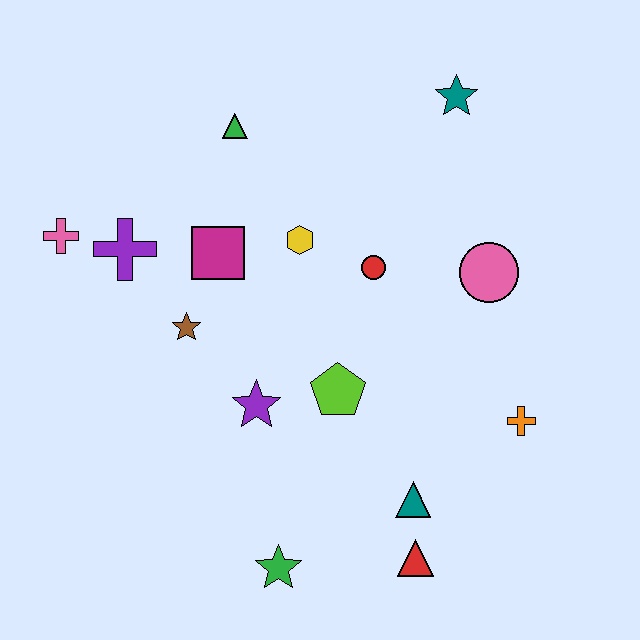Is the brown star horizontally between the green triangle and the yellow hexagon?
No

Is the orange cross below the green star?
No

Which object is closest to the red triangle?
The teal triangle is closest to the red triangle.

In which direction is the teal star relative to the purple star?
The teal star is above the purple star.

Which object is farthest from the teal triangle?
The pink cross is farthest from the teal triangle.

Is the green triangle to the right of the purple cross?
Yes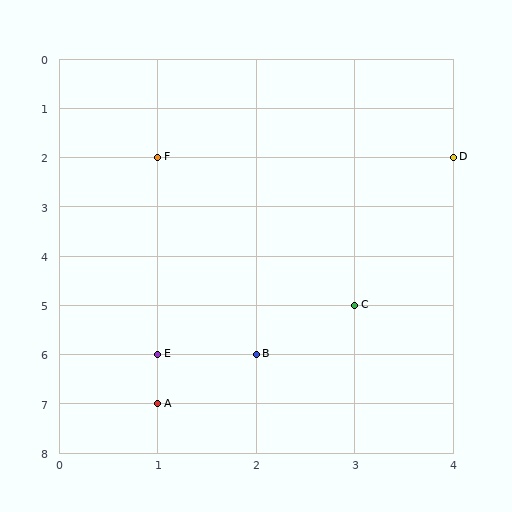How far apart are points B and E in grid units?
Points B and E are 1 column apart.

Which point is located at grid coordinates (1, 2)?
Point F is at (1, 2).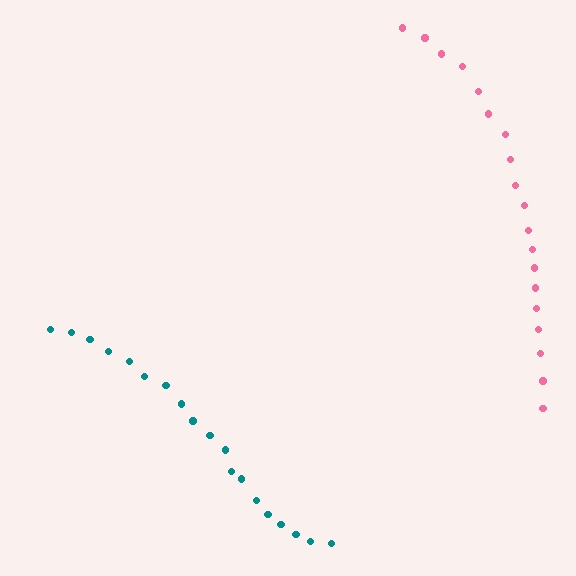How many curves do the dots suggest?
There are 2 distinct paths.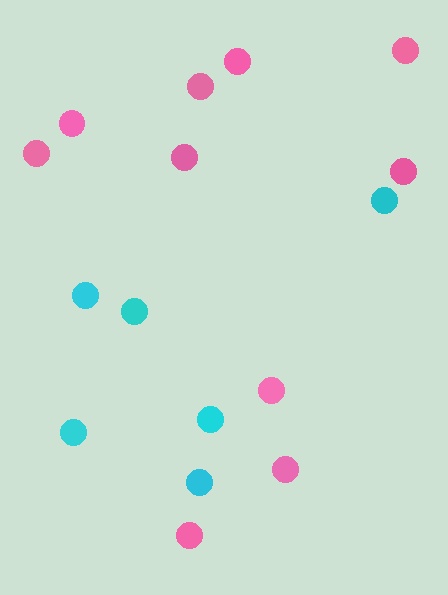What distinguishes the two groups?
There are 2 groups: one group of cyan circles (6) and one group of pink circles (10).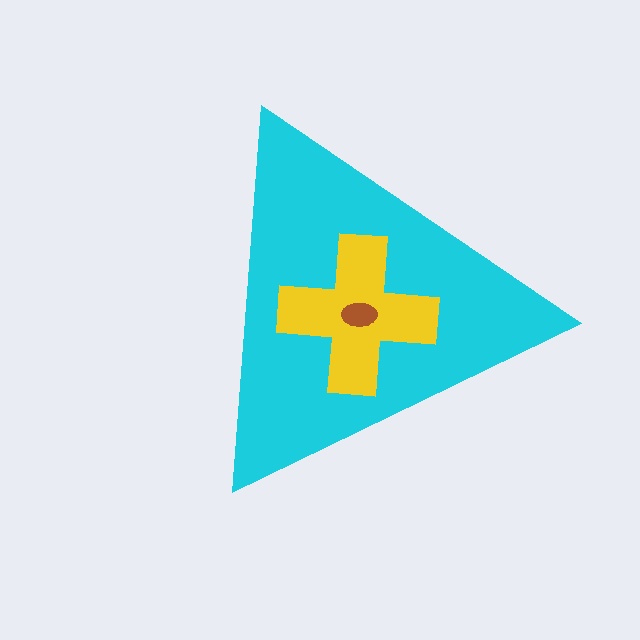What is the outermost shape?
The cyan triangle.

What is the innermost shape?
The brown ellipse.